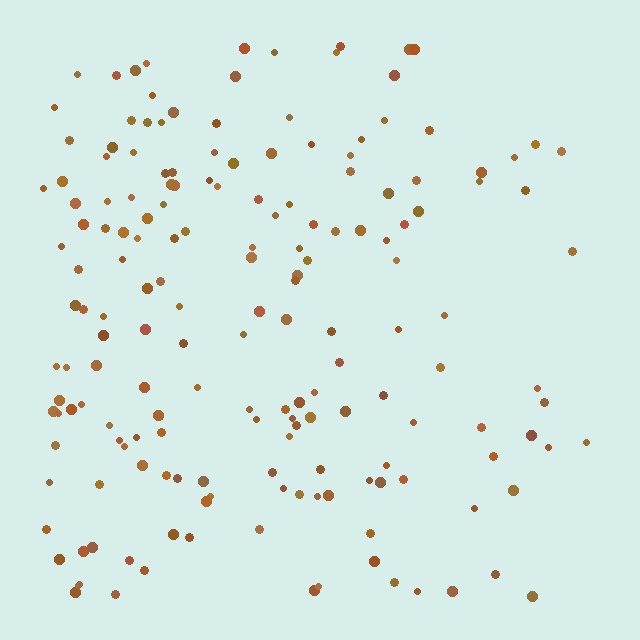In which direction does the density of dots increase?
From right to left, with the left side densest.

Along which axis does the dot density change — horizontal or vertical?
Horizontal.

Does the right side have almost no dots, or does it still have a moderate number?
Still a moderate number, just noticeably fewer than the left.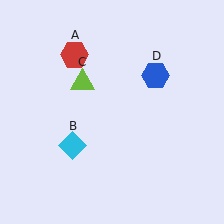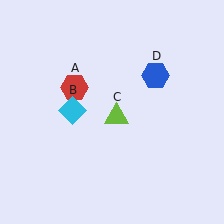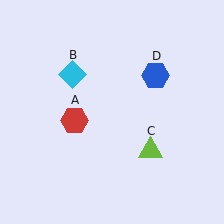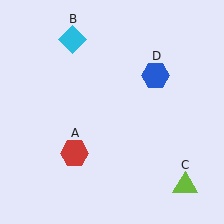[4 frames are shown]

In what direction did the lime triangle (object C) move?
The lime triangle (object C) moved down and to the right.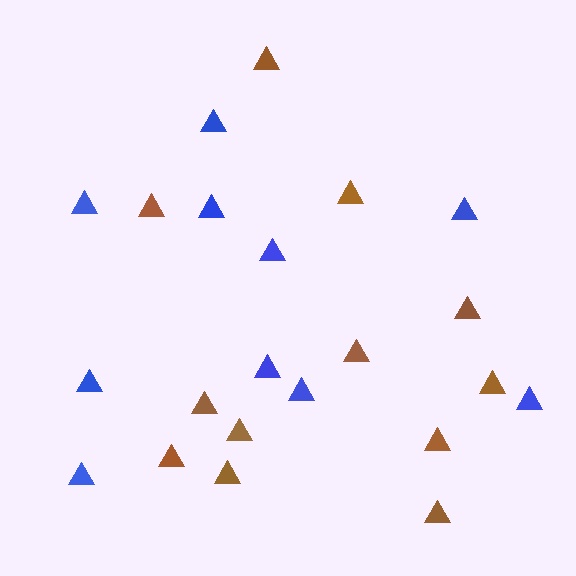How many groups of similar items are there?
There are 2 groups: one group of blue triangles (10) and one group of brown triangles (12).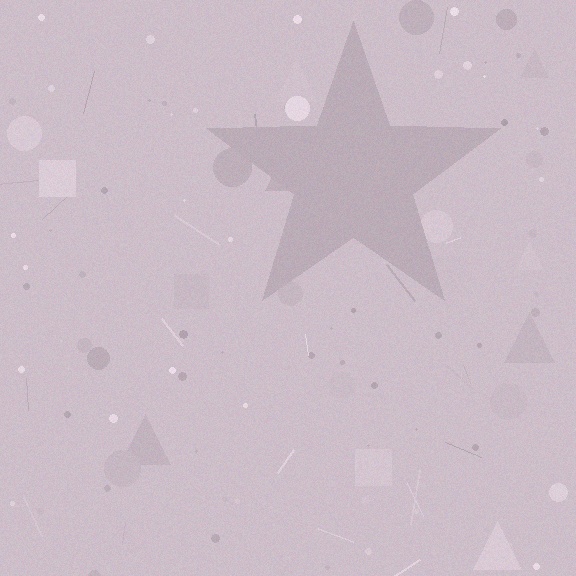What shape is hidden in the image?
A star is hidden in the image.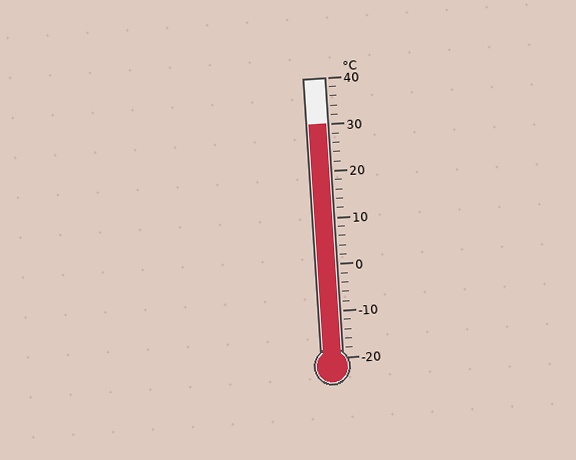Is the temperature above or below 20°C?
The temperature is above 20°C.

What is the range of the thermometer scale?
The thermometer scale ranges from -20°C to 40°C.